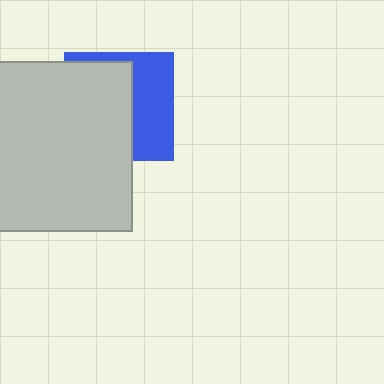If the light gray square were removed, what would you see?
You would see the complete blue square.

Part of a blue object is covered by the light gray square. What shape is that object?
It is a square.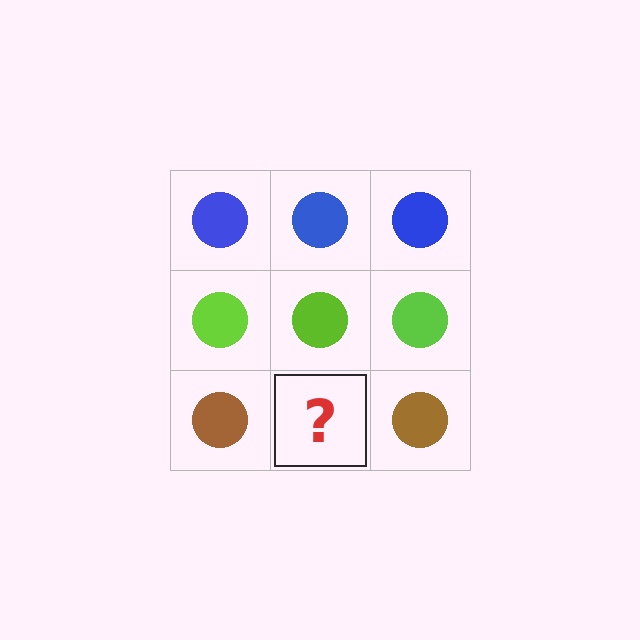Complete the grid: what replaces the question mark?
The question mark should be replaced with a brown circle.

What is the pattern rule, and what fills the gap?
The rule is that each row has a consistent color. The gap should be filled with a brown circle.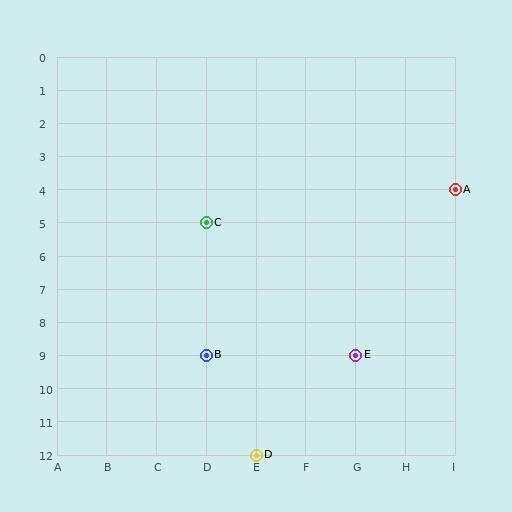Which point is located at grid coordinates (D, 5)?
Point C is at (D, 5).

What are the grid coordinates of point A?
Point A is at grid coordinates (I, 4).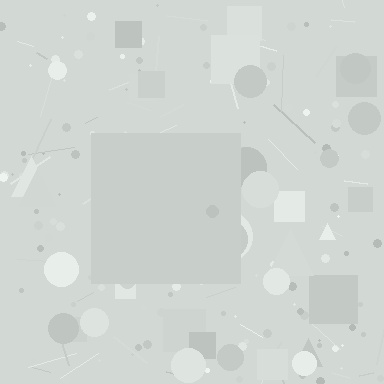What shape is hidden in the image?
A square is hidden in the image.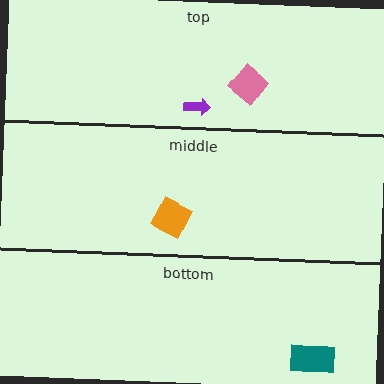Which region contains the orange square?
The middle region.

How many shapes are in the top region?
2.